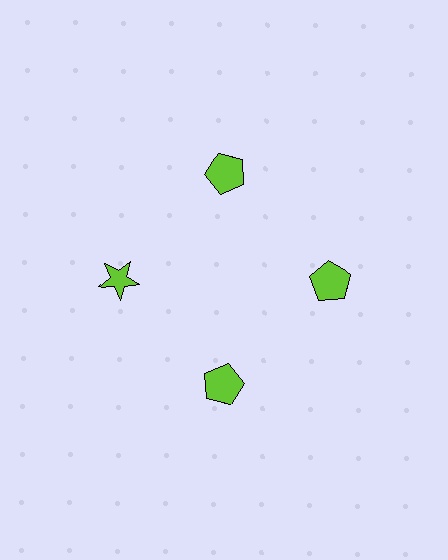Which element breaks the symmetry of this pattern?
The lime star at roughly the 9 o'clock position breaks the symmetry. All other shapes are lime pentagons.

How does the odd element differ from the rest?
It has a different shape: star instead of pentagon.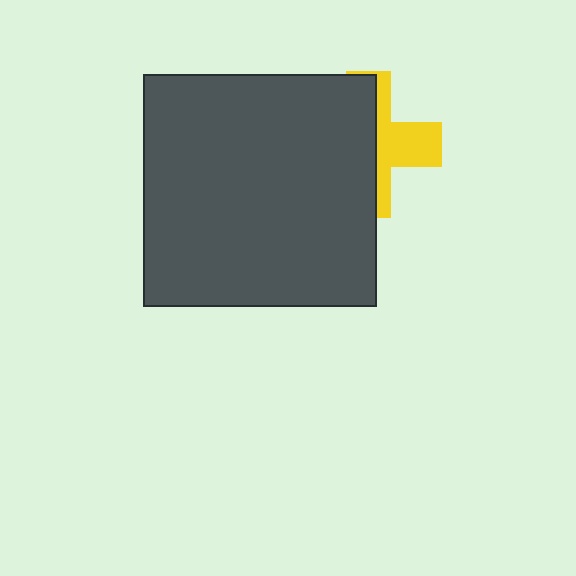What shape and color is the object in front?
The object in front is a dark gray square.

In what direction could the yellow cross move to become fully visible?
The yellow cross could move right. That would shift it out from behind the dark gray square entirely.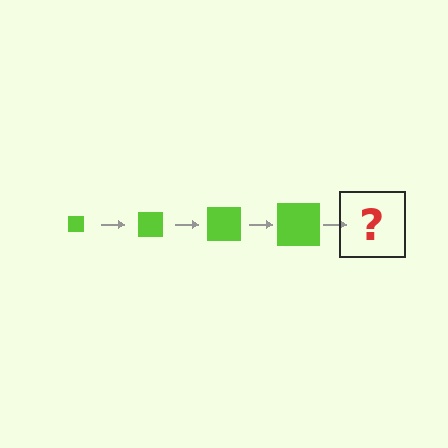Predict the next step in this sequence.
The next step is a lime square, larger than the previous one.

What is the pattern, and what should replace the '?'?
The pattern is that the square gets progressively larger each step. The '?' should be a lime square, larger than the previous one.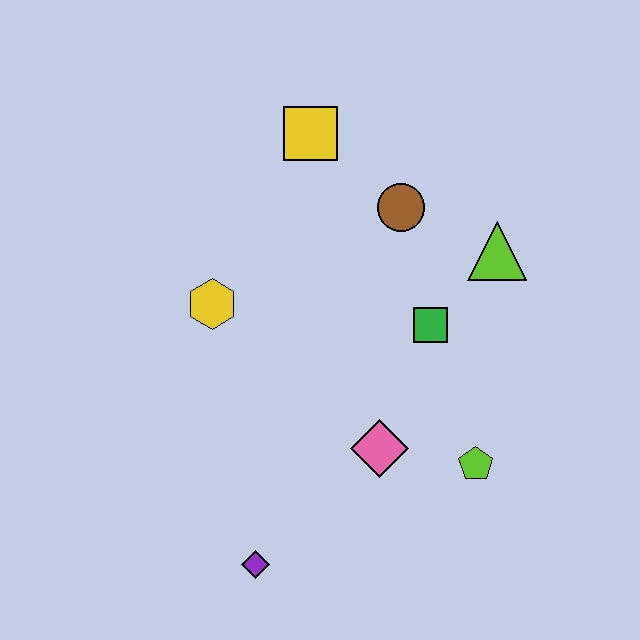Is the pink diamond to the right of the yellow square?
Yes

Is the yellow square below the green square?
No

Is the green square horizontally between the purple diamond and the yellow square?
No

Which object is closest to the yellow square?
The brown circle is closest to the yellow square.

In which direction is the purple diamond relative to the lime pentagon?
The purple diamond is to the left of the lime pentagon.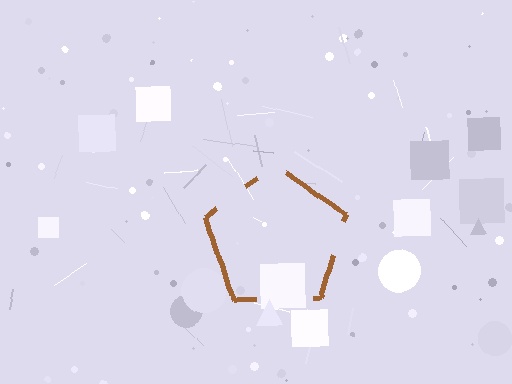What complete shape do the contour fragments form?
The contour fragments form a pentagon.